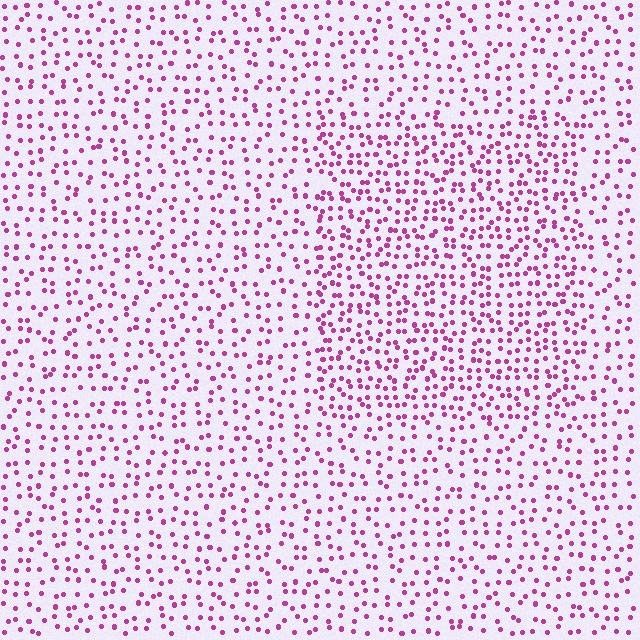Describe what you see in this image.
The image contains small magenta elements arranged at two different densities. A rectangle-shaped region is visible where the elements are more densely packed than the surrounding area.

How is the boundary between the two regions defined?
The boundary is defined by a change in element density (approximately 1.6x ratio). All elements are the same color, size, and shape.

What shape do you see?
I see a rectangle.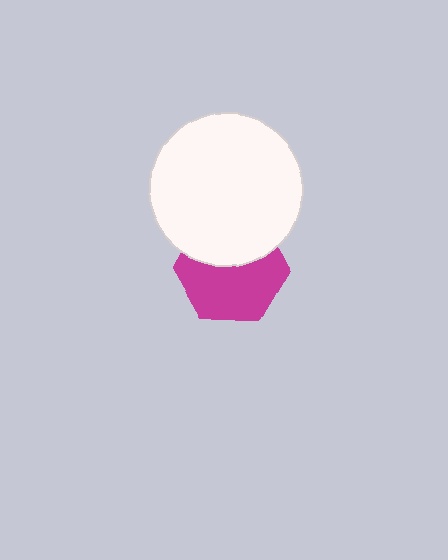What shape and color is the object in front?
The object in front is a white circle.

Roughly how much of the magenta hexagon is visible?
About half of it is visible (roughly 60%).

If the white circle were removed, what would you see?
You would see the complete magenta hexagon.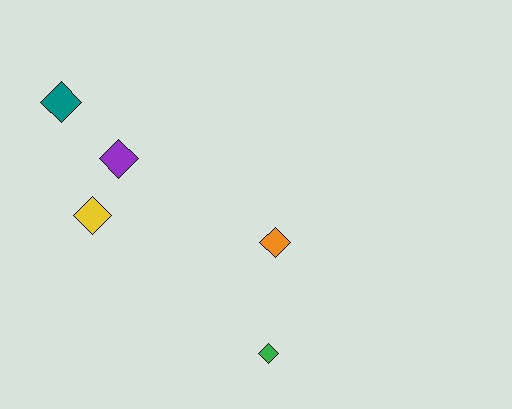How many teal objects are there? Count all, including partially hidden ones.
There is 1 teal object.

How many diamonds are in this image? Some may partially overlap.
There are 5 diamonds.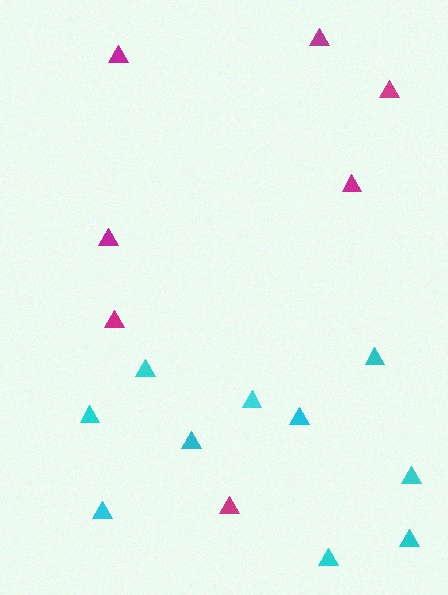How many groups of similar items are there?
There are 2 groups: one group of cyan triangles (10) and one group of magenta triangles (7).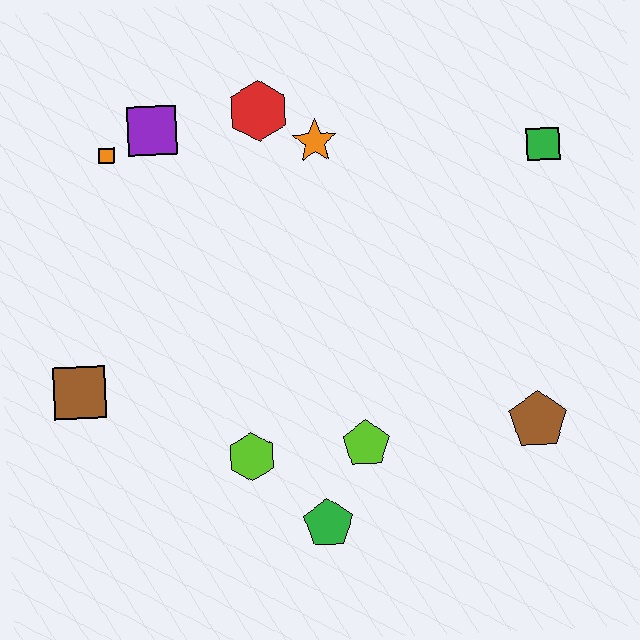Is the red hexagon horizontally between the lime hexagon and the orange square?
No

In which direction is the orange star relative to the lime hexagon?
The orange star is above the lime hexagon.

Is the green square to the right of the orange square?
Yes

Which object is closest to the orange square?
The purple square is closest to the orange square.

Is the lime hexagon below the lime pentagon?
Yes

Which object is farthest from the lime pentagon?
The orange square is farthest from the lime pentagon.